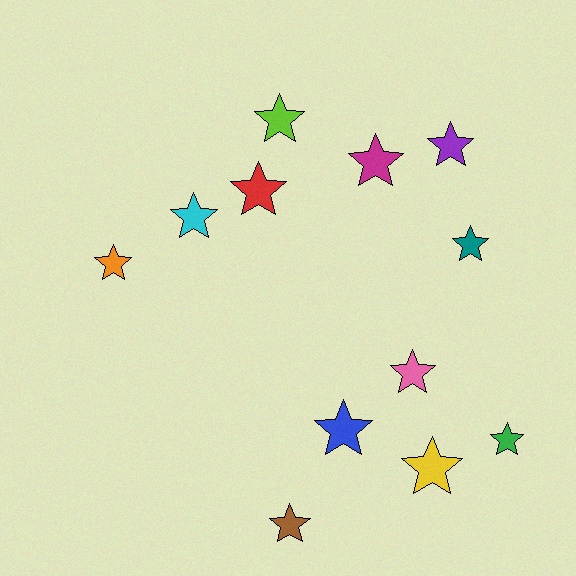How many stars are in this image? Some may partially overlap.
There are 12 stars.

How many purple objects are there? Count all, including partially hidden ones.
There is 1 purple object.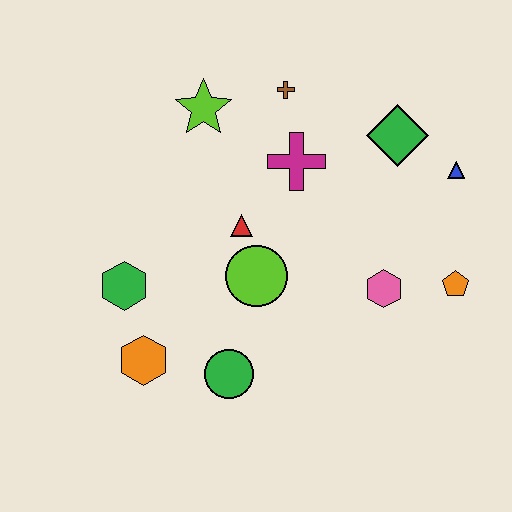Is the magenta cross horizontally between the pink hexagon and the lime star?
Yes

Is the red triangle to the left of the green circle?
No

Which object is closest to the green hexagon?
The orange hexagon is closest to the green hexagon.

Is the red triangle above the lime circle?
Yes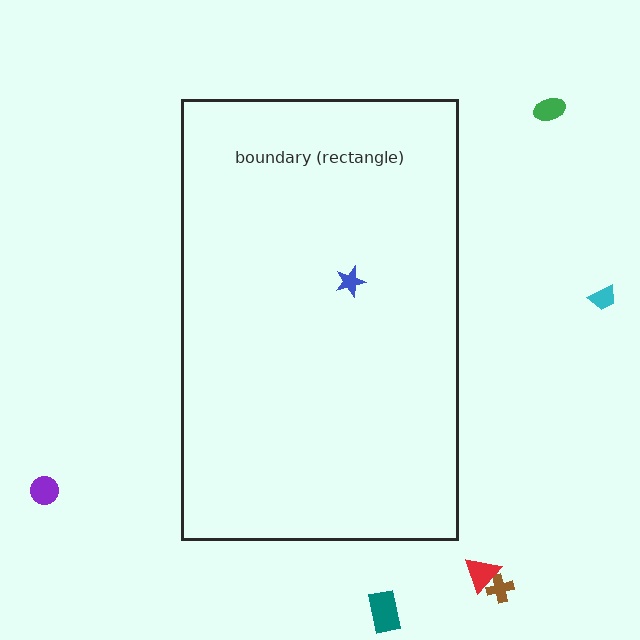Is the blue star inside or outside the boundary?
Inside.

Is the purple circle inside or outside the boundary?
Outside.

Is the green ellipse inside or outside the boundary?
Outside.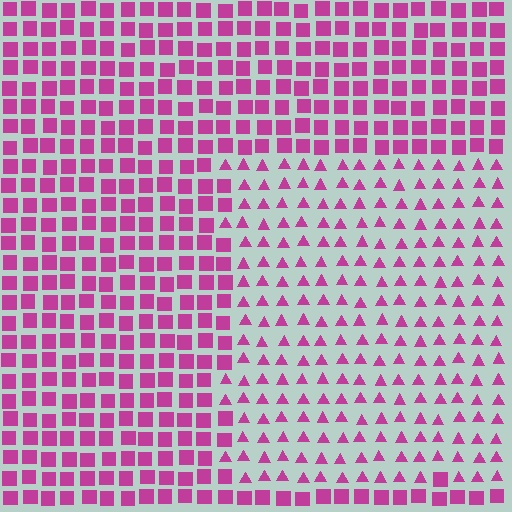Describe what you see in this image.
The image is filled with small magenta elements arranged in a uniform grid. A rectangle-shaped region contains triangles, while the surrounding area contains squares. The boundary is defined purely by the change in element shape.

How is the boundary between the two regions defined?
The boundary is defined by a change in element shape: triangles inside vs. squares outside. All elements share the same color and spacing.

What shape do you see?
I see a rectangle.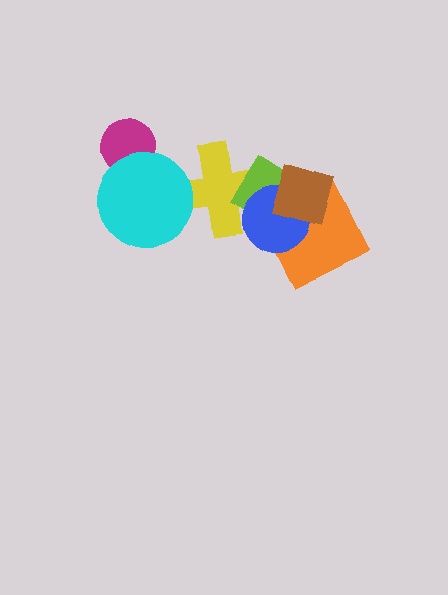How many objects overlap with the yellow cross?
3 objects overlap with the yellow cross.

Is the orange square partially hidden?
Yes, it is partially covered by another shape.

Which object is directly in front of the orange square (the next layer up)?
The blue circle is directly in front of the orange square.